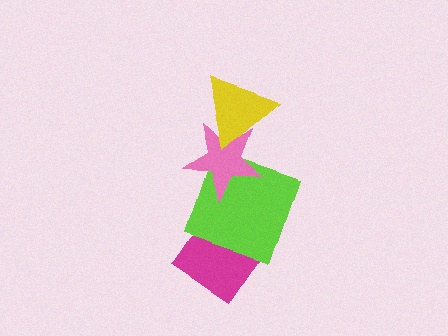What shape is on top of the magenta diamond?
The lime square is on top of the magenta diamond.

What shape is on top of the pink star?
The yellow triangle is on top of the pink star.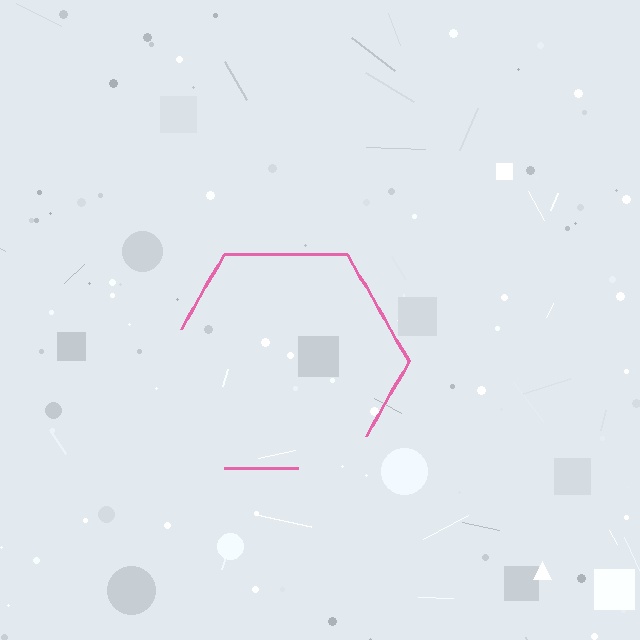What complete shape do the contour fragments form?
The contour fragments form a hexagon.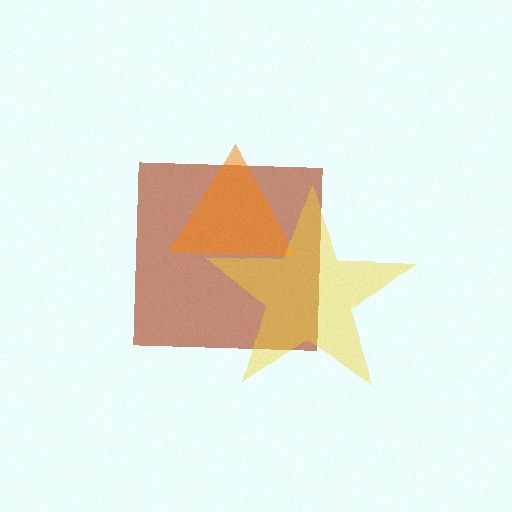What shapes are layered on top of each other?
The layered shapes are: a brown square, an orange triangle, a yellow star.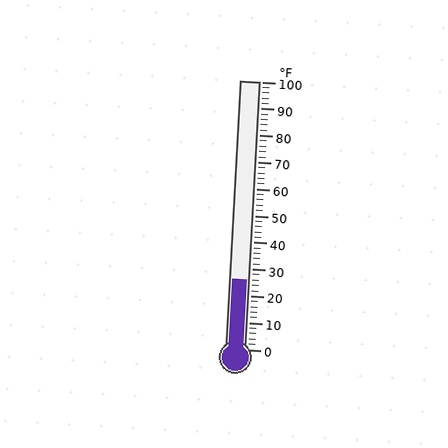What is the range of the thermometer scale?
The thermometer scale ranges from 0°F to 100°F.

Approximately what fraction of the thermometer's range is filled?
The thermometer is filled to approximately 25% of its range.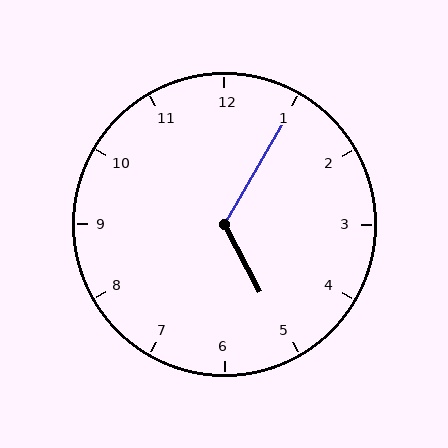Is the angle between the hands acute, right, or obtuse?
It is obtuse.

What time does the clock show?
5:05.